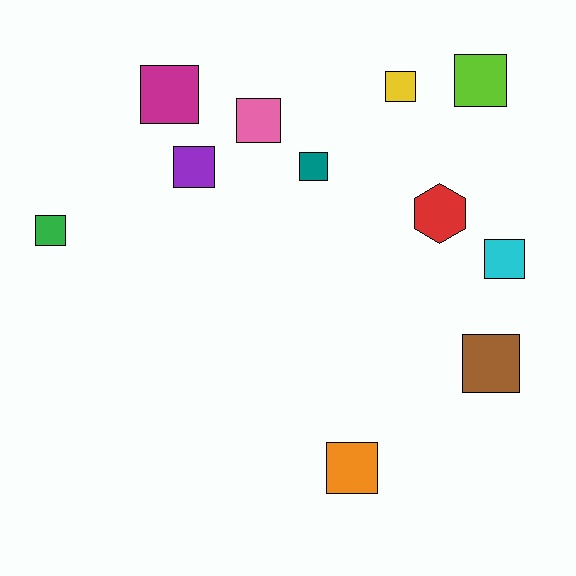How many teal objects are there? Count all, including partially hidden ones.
There is 1 teal object.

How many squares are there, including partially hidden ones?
There are 10 squares.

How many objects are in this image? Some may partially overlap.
There are 11 objects.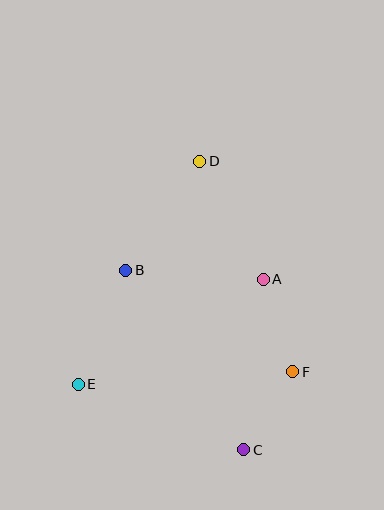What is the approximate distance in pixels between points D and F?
The distance between D and F is approximately 230 pixels.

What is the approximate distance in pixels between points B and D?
The distance between B and D is approximately 132 pixels.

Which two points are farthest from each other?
Points C and D are farthest from each other.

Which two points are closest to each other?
Points C and F are closest to each other.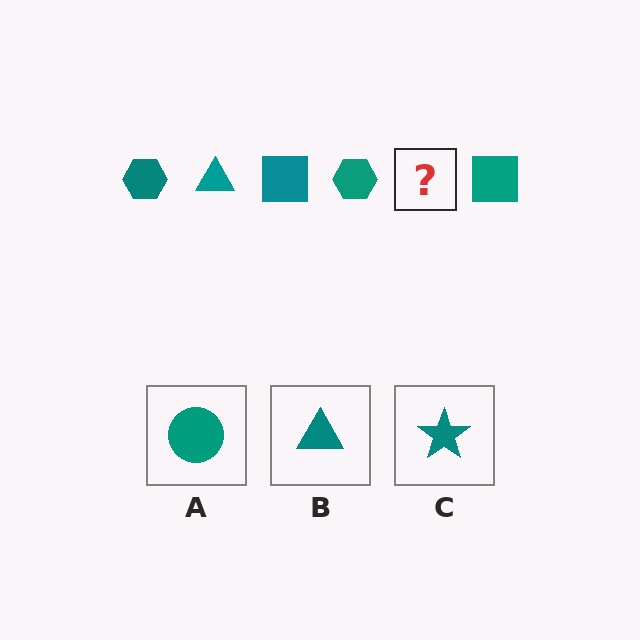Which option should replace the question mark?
Option B.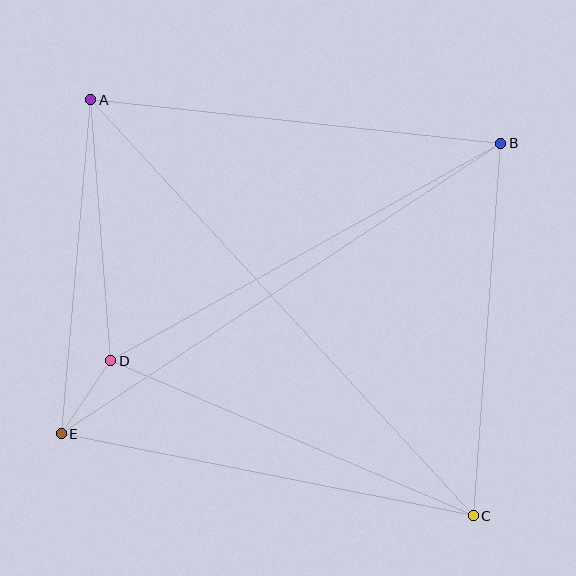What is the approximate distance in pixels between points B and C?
The distance between B and C is approximately 374 pixels.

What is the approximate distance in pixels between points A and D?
The distance between A and D is approximately 262 pixels.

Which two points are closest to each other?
Points D and E are closest to each other.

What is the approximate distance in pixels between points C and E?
The distance between C and E is approximately 420 pixels.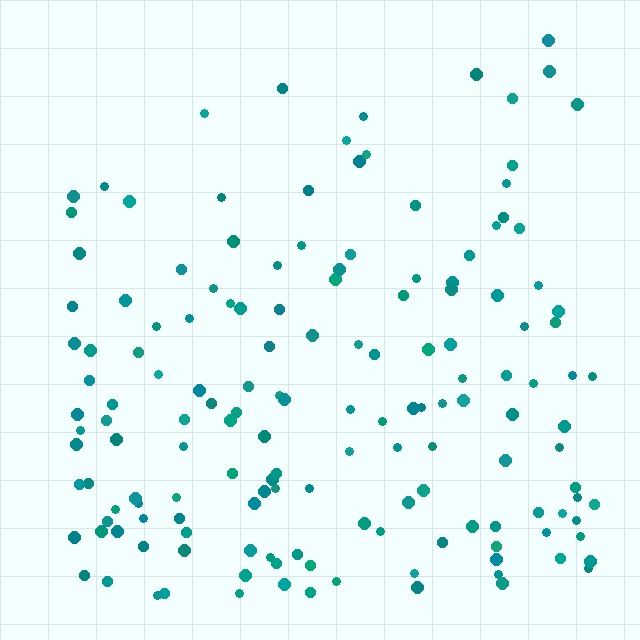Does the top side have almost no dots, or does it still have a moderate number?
Still a moderate number, just noticeably fewer than the bottom.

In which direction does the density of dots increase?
From top to bottom, with the bottom side densest.